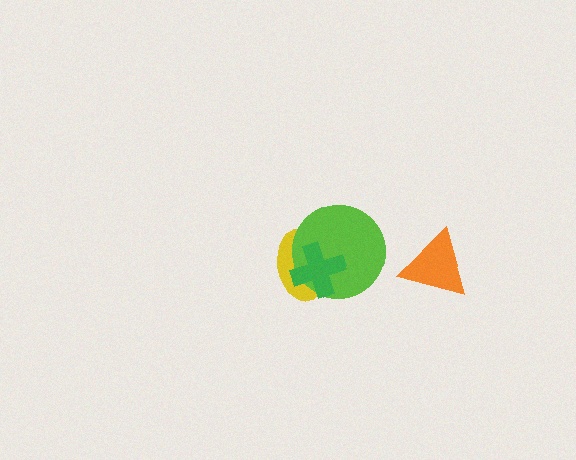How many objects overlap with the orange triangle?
0 objects overlap with the orange triangle.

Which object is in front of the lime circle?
The green cross is in front of the lime circle.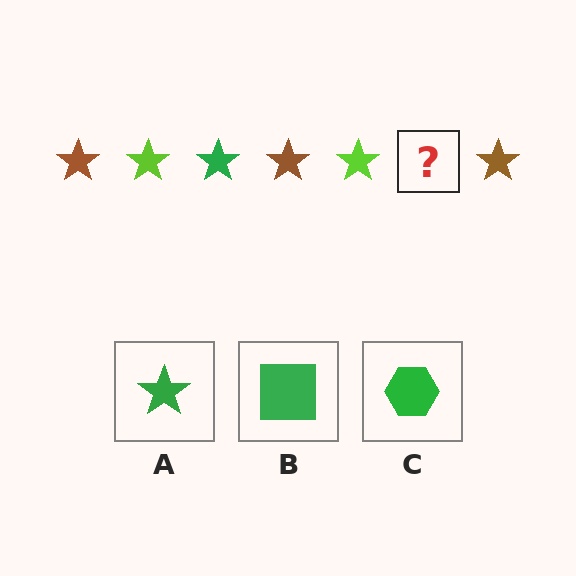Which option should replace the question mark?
Option A.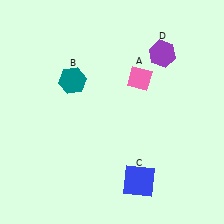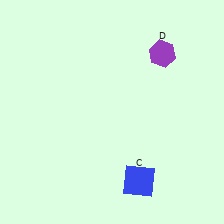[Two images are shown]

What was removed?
The pink diamond (A), the teal hexagon (B) were removed in Image 2.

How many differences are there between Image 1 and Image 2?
There are 2 differences between the two images.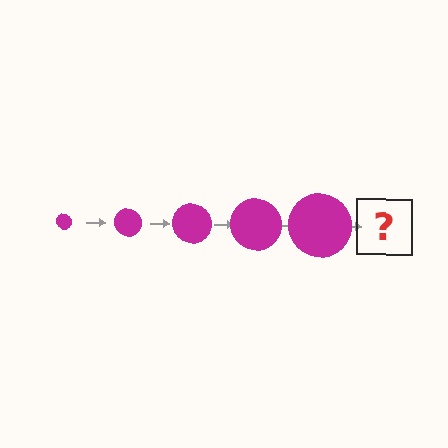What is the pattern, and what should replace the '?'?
The pattern is that the circle gets progressively larger each step. The '?' should be a magenta circle, larger than the previous one.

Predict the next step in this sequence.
The next step is a magenta circle, larger than the previous one.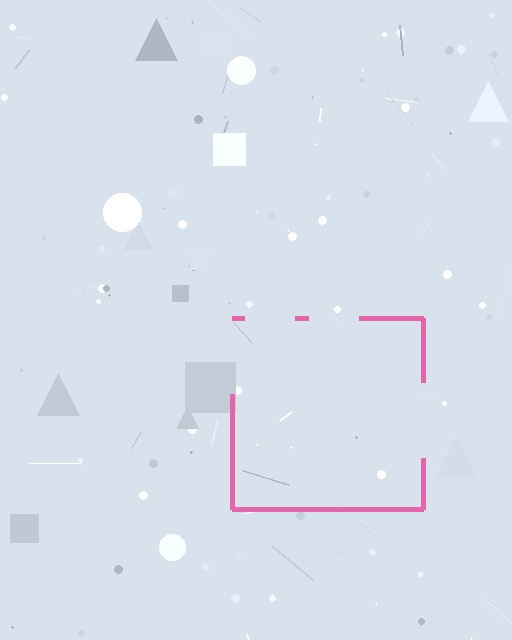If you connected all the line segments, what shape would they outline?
They would outline a square.